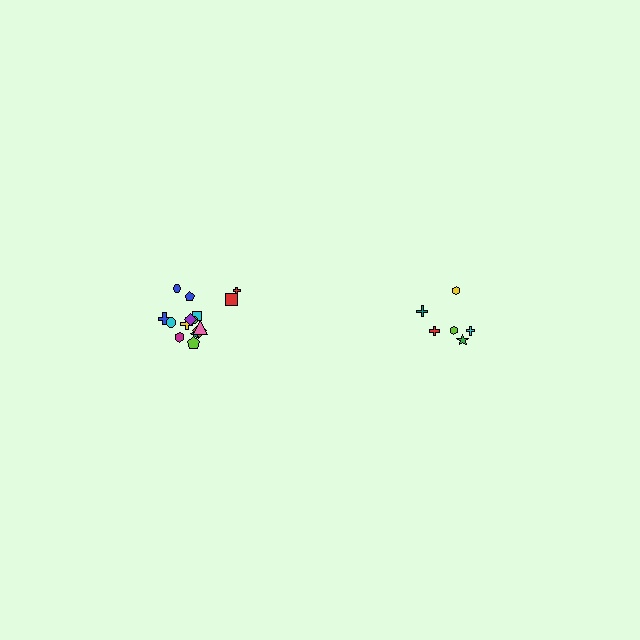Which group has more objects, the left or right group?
The left group.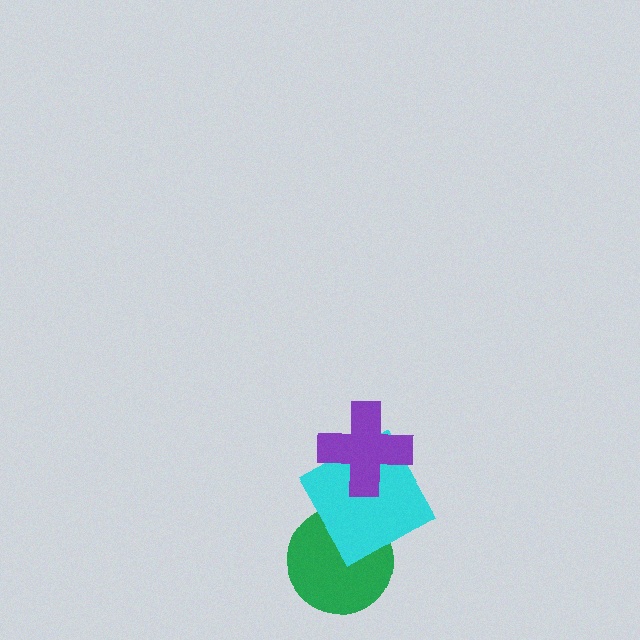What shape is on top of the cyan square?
The purple cross is on top of the cyan square.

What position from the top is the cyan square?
The cyan square is 2nd from the top.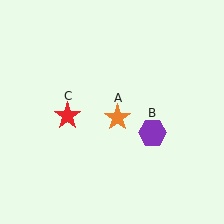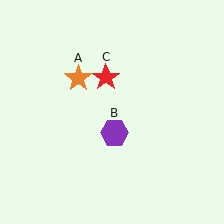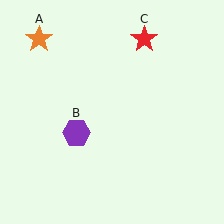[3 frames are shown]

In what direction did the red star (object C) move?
The red star (object C) moved up and to the right.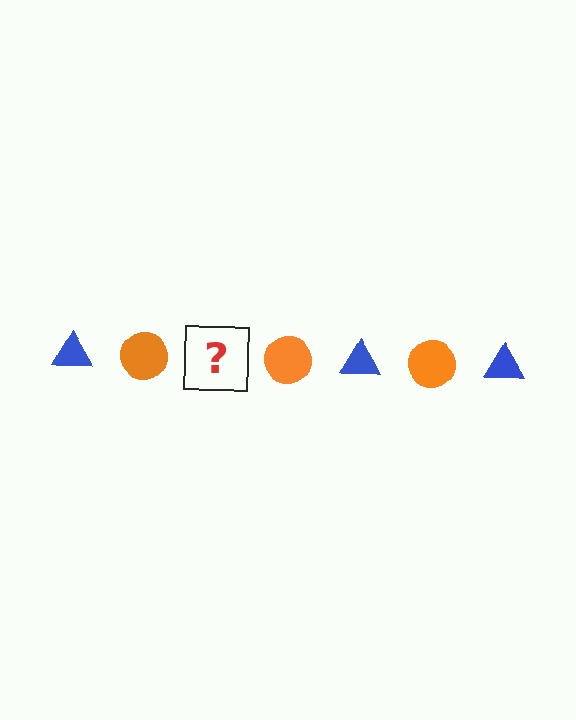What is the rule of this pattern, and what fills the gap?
The rule is that the pattern alternates between blue triangle and orange circle. The gap should be filled with a blue triangle.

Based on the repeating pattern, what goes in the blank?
The blank should be a blue triangle.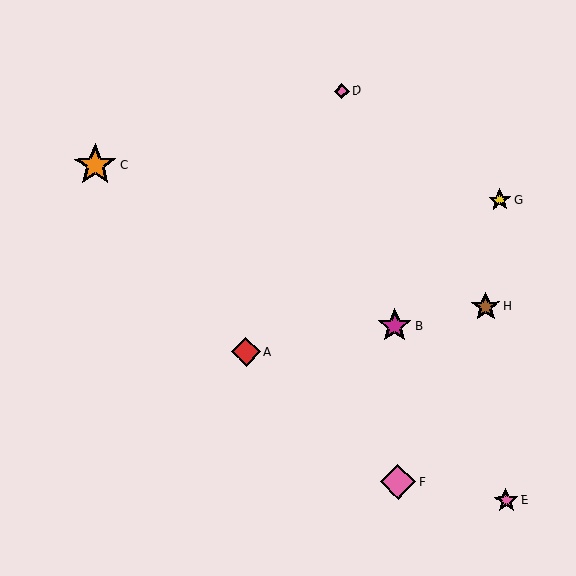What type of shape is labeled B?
Shape B is a magenta star.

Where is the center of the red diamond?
The center of the red diamond is at (246, 352).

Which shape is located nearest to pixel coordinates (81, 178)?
The orange star (labeled C) at (95, 165) is nearest to that location.